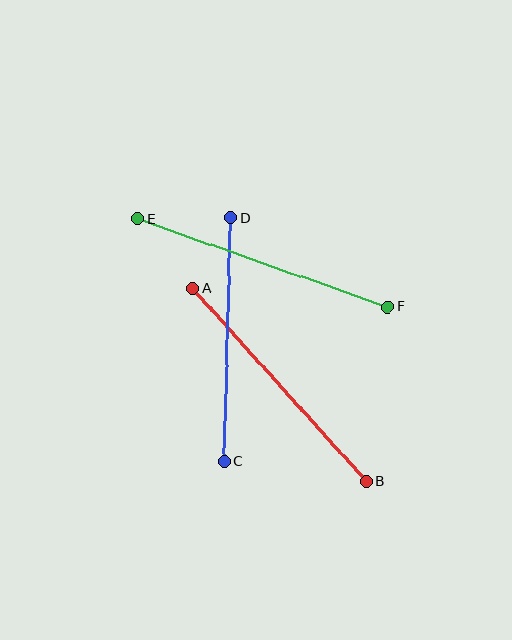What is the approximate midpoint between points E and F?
The midpoint is at approximately (263, 263) pixels.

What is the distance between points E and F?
The distance is approximately 265 pixels.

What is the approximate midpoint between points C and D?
The midpoint is at approximately (227, 340) pixels.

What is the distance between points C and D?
The distance is approximately 244 pixels.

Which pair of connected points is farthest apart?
Points E and F are farthest apart.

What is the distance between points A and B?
The distance is approximately 259 pixels.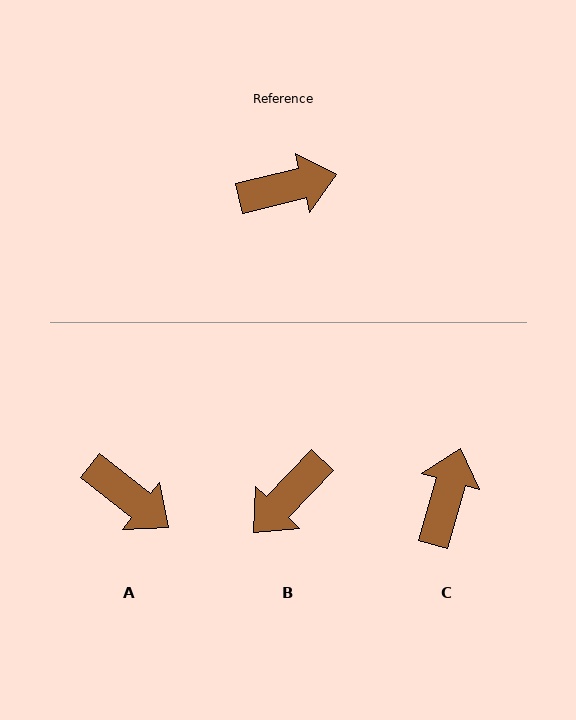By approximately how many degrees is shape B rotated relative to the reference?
Approximately 147 degrees clockwise.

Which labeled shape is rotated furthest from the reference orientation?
B, about 147 degrees away.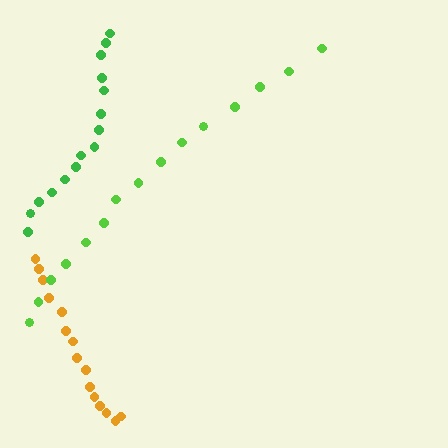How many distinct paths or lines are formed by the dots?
There are 3 distinct paths.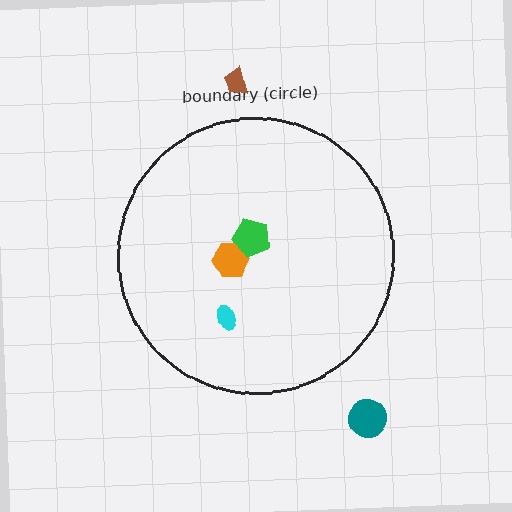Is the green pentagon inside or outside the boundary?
Inside.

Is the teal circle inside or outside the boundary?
Outside.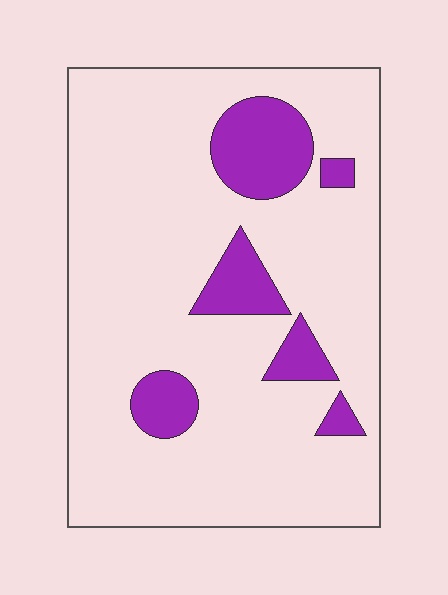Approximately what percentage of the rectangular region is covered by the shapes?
Approximately 15%.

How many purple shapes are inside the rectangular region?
6.